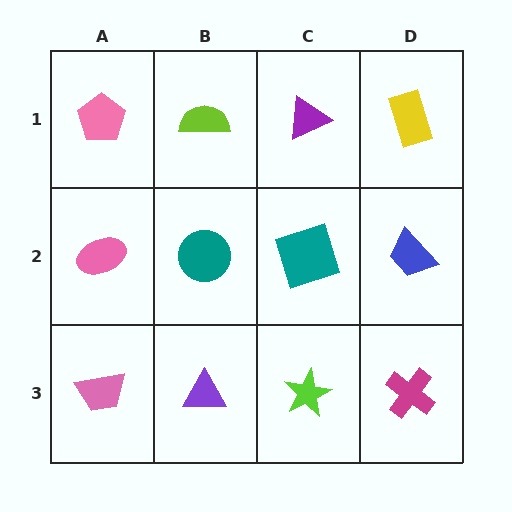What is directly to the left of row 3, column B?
A pink trapezoid.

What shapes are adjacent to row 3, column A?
A pink ellipse (row 2, column A), a purple triangle (row 3, column B).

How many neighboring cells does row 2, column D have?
3.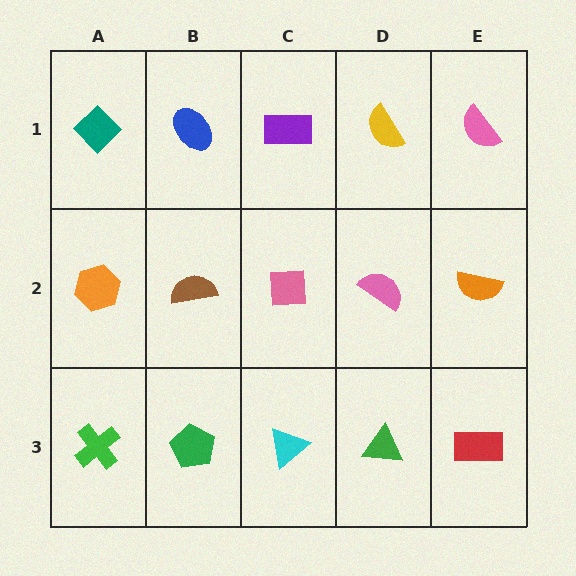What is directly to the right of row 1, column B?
A purple rectangle.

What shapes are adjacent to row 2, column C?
A purple rectangle (row 1, column C), a cyan triangle (row 3, column C), a brown semicircle (row 2, column B), a pink semicircle (row 2, column D).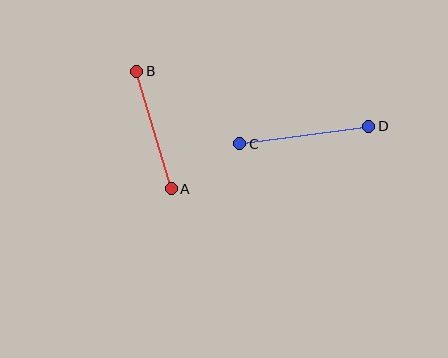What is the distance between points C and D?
The distance is approximately 130 pixels.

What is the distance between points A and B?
The distance is approximately 123 pixels.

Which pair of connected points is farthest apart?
Points C and D are farthest apart.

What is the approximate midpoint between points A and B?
The midpoint is at approximately (154, 130) pixels.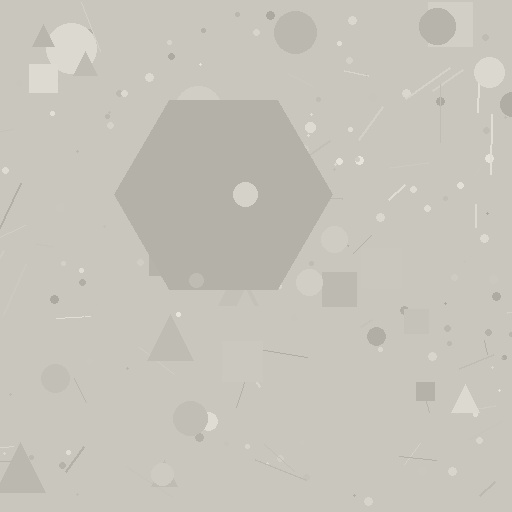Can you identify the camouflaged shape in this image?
The camouflaged shape is a hexagon.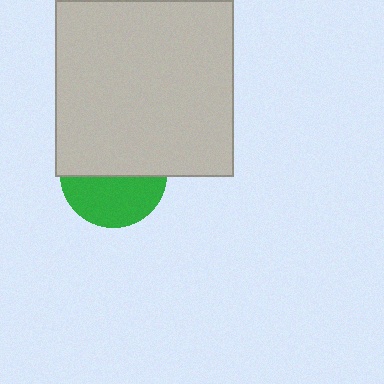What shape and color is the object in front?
The object in front is a light gray square.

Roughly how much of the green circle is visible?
About half of it is visible (roughly 46%).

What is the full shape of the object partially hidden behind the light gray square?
The partially hidden object is a green circle.